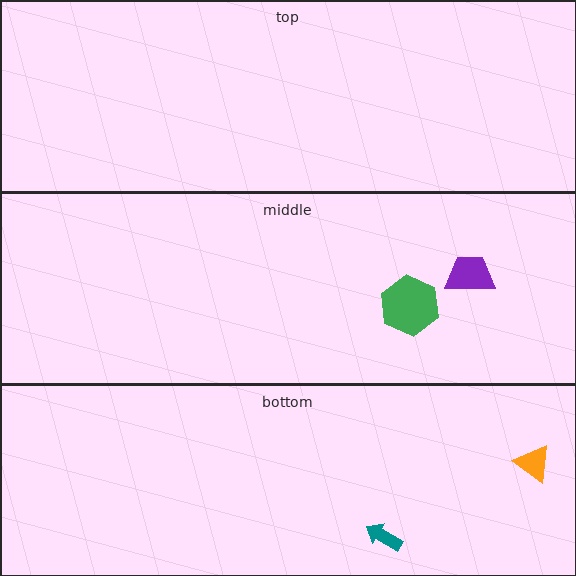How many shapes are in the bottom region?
2.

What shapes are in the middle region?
The green hexagon, the purple trapezoid.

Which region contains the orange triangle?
The bottom region.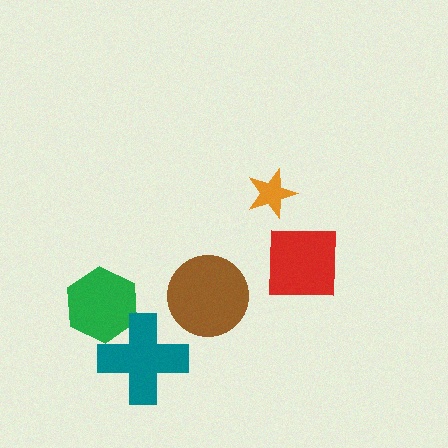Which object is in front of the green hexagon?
The teal cross is in front of the green hexagon.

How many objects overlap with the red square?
0 objects overlap with the red square.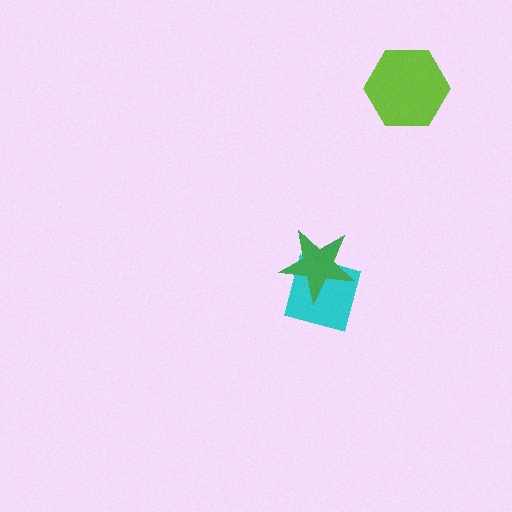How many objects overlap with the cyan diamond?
1 object overlaps with the cyan diamond.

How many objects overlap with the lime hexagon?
0 objects overlap with the lime hexagon.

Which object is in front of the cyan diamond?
The green star is in front of the cyan diamond.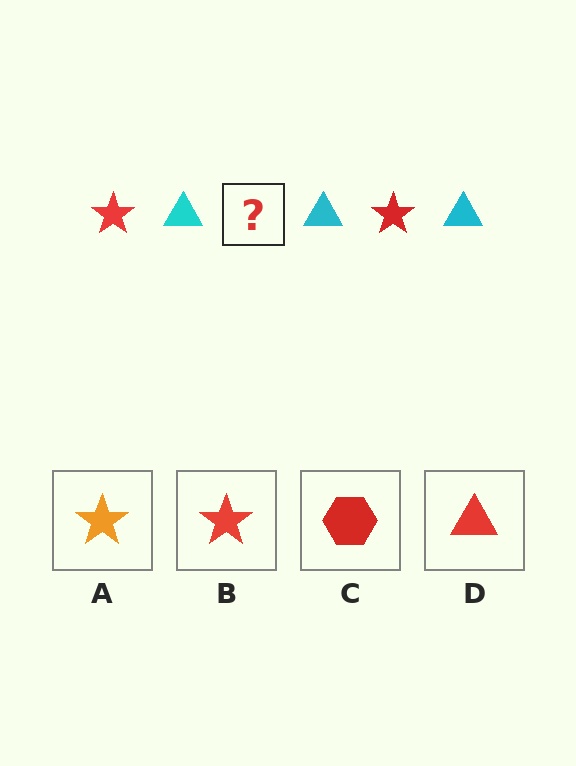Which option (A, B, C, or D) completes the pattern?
B.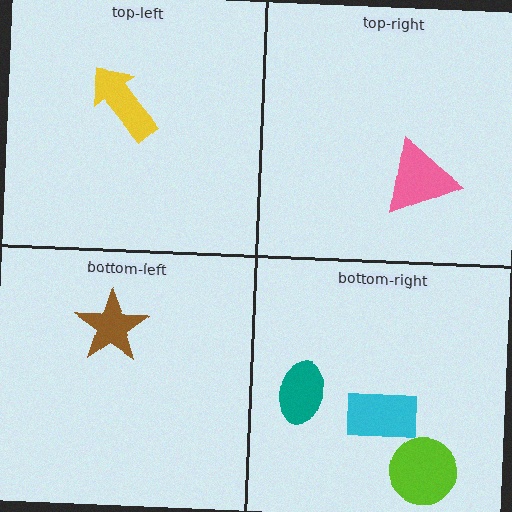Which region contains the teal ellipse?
The bottom-right region.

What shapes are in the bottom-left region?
The brown star.